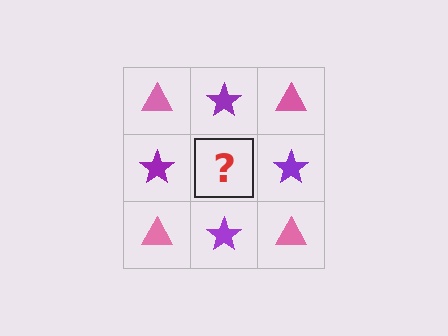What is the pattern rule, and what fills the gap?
The rule is that it alternates pink triangle and purple star in a checkerboard pattern. The gap should be filled with a pink triangle.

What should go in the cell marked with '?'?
The missing cell should contain a pink triangle.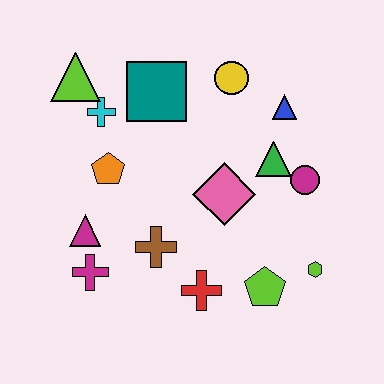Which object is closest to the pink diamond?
The green triangle is closest to the pink diamond.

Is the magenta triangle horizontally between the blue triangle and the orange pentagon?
No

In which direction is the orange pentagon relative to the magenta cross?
The orange pentagon is above the magenta cross.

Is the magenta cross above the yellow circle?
No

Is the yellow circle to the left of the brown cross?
No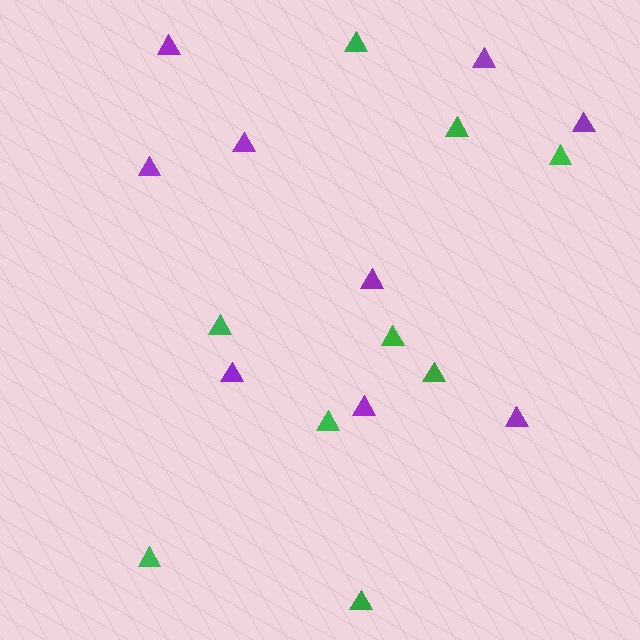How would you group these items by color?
There are 2 groups: one group of purple triangles (9) and one group of green triangles (9).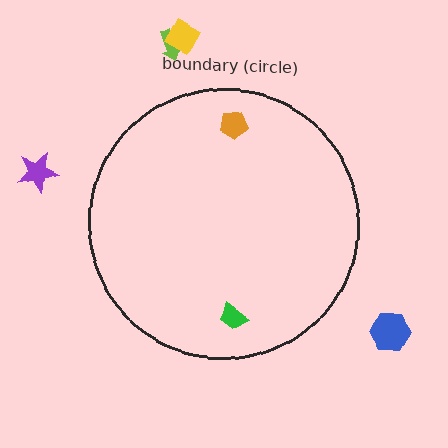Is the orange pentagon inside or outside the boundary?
Inside.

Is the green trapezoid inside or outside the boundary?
Inside.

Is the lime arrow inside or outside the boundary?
Outside.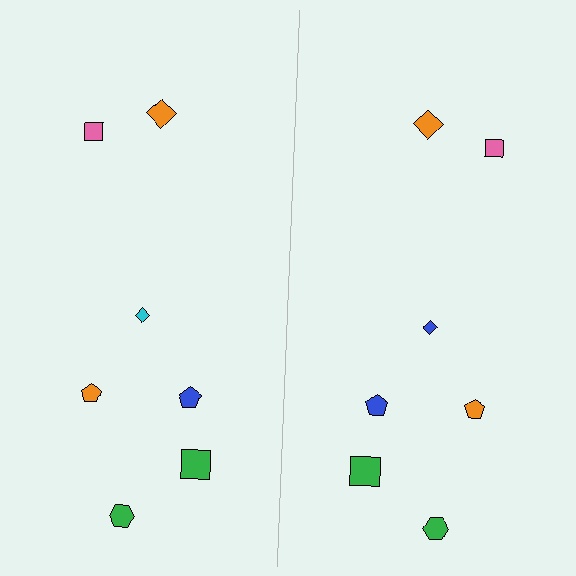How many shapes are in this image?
There are 14 shapes in this image.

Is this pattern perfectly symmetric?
No, the pattern is not perfectly symmetric. The blue diamond on the right side breaks the symmetry — its mirror counterpart is cyan.